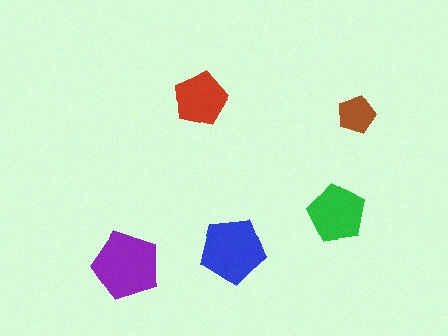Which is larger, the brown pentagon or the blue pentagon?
The blue one.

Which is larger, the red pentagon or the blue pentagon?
The blue one.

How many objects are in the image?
There are 5 objects in the image.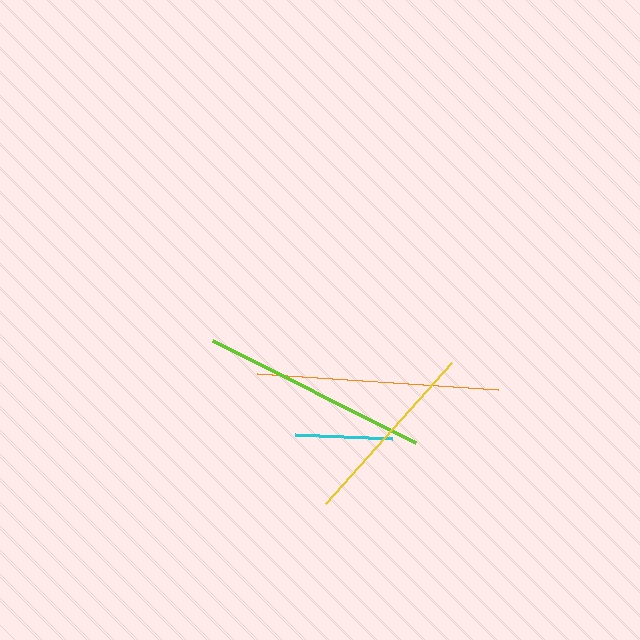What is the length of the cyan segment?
The cyan segment is approximately 97 pixels long.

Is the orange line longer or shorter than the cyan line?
The orange line is longer than the cyan line.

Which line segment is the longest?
The orange line is the longest at approximately 242 pixels.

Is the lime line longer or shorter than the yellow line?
The lime line is longer than the yellow line.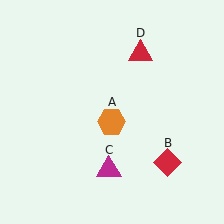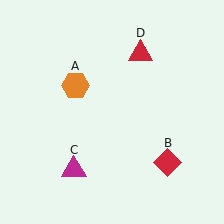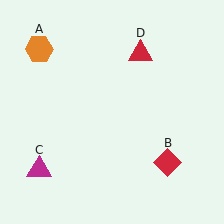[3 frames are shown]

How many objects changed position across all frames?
2 objects changed position: orange hexagon (object A), magenta triangle (object C).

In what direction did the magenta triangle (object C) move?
The magenta triangle (object C) moved left.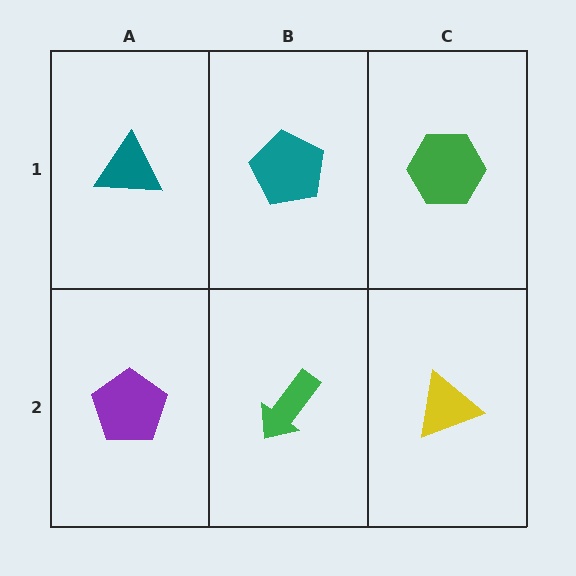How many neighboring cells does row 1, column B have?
3.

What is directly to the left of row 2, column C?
A green arrow.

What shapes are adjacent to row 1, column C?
A yellow triangle (row 2, column C), a teal pentagon (row 1, column B).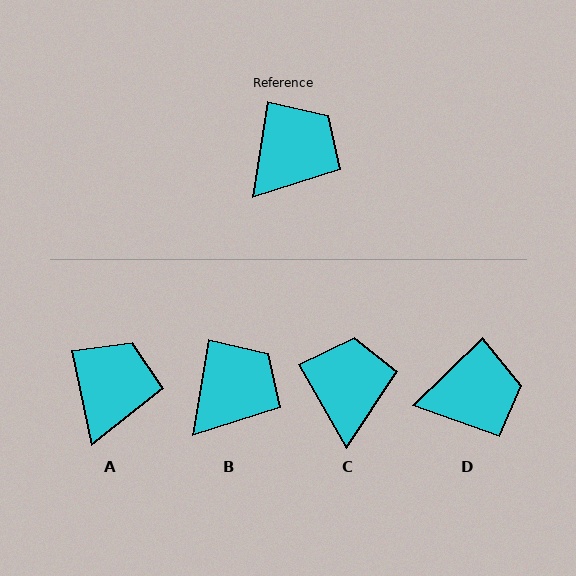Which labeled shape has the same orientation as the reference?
B.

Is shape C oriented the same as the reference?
No, it is off by about 39 degrees.